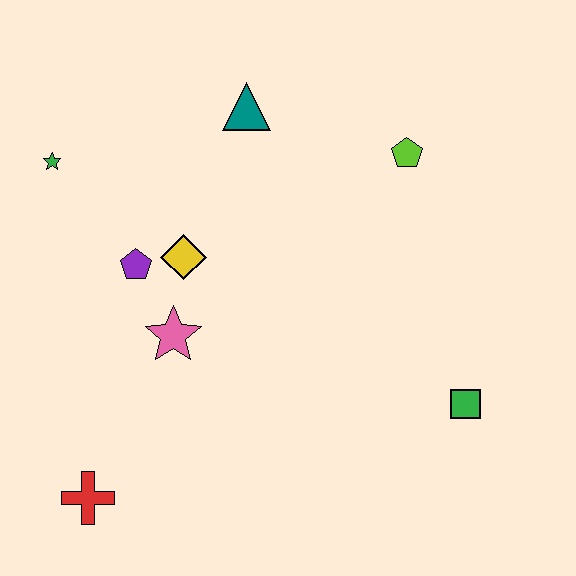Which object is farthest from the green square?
The green star is farthest from the green square.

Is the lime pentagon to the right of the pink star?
Yes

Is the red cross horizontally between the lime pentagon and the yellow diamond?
No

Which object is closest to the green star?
The purple pentagon is closest to the green star.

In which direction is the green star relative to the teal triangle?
The green star is to the left of the teal triangle.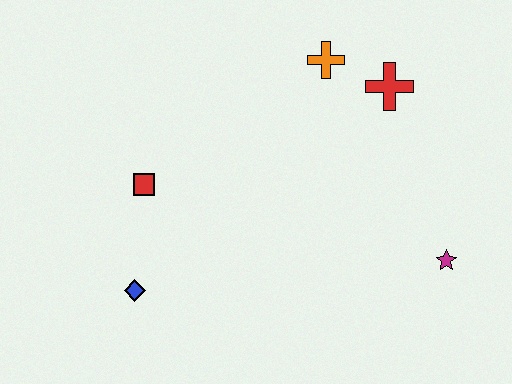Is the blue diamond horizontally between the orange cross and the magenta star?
No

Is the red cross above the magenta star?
Yes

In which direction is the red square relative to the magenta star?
The red square is to the left of the magenta star.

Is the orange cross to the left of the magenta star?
Yes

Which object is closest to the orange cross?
The red cross is closest to the orange cross.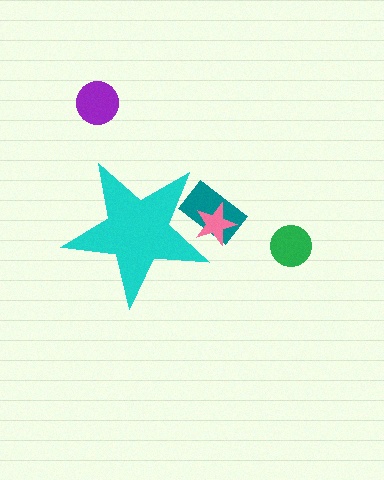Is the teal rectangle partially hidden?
Yes, the teal rectangle is partially hidden behind the cyan star.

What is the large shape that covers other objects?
A cyan star.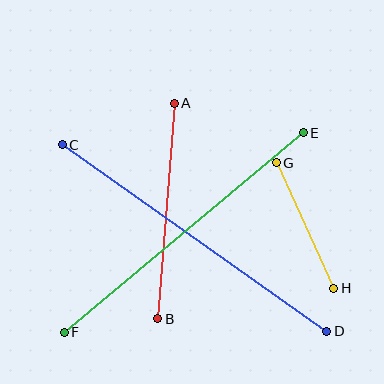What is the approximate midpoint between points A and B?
The midpoint is at approximately (166, 211) pixels.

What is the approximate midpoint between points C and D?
The midpoint is at approximately (195, 238) pixels.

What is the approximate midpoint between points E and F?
The midpoint is at approximately (184, 232) pixels.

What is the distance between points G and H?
The distance is approximately 138 pixels.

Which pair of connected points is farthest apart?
Points C and D are farthest apart.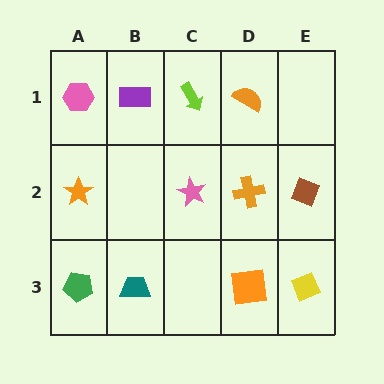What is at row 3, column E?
A yellow diamond.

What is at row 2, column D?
An orange cross.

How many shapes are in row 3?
4 shapes.